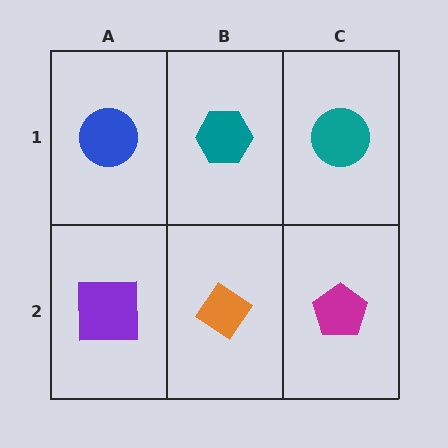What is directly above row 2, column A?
A blue circle.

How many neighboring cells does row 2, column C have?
2.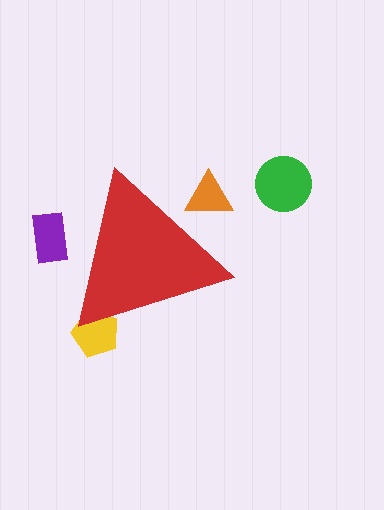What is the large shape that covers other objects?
A red triangle.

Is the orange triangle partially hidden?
Yes, the orange triangle is partially hidden behind the red triangle.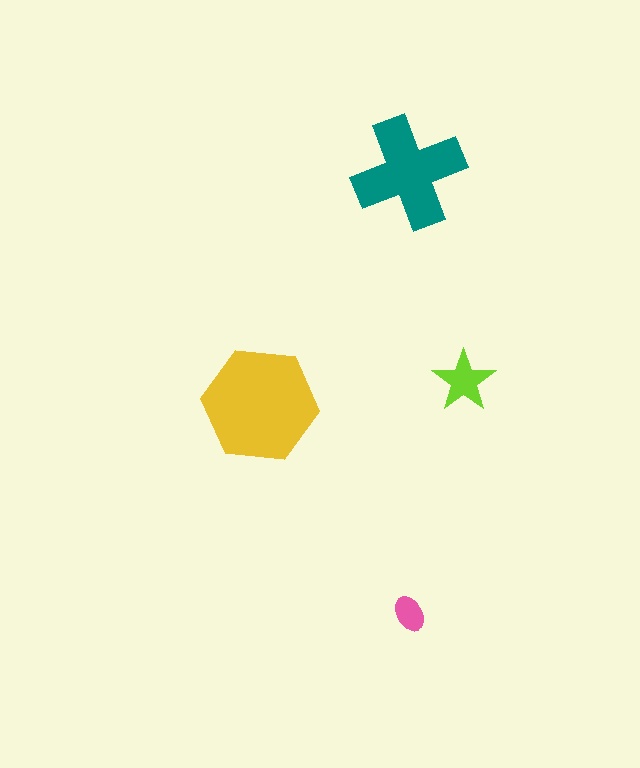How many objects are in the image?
There are 4 objects in the image.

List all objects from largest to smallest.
The yellow hexagon, the teal cross, the lime star, the pink ellipse.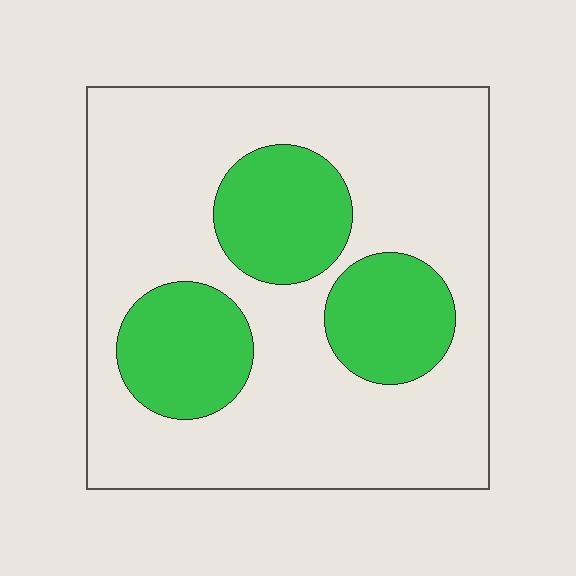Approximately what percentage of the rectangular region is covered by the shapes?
Approximately 25%.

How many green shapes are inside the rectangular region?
3.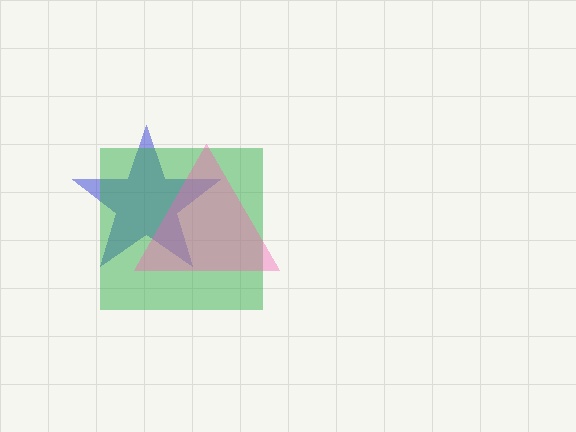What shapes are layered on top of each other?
The layered shapes are: a blue star, a green square, a pink triangle.